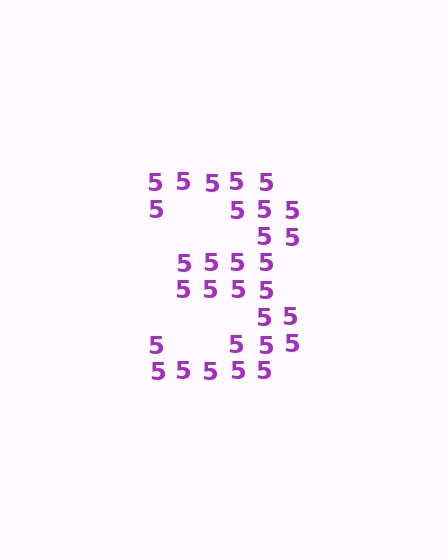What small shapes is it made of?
It is made of small digit 5's.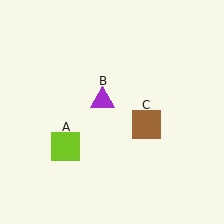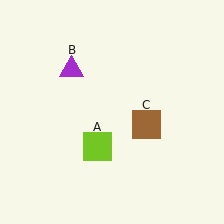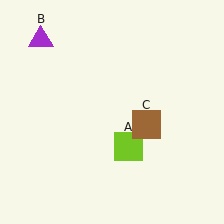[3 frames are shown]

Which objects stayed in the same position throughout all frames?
Brown square (object C) remained stationary.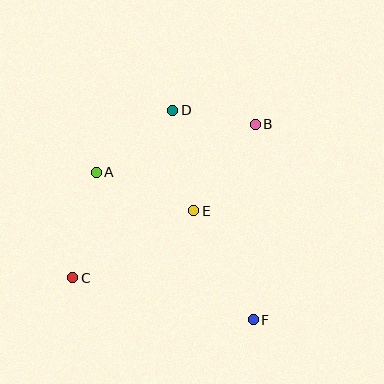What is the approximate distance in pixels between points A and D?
The distance between A and D is approximately 98 pixels.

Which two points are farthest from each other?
Points B and C are farthest from each other.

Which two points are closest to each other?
Points B and D are closest to each other.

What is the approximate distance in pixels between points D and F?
The distance between D and F is approximately 224 pixels.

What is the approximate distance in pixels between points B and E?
The distance between B and E is approximately 106 pixels.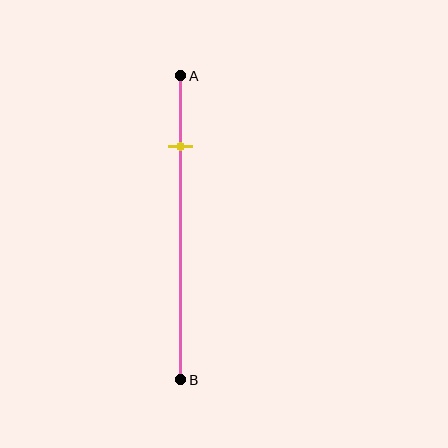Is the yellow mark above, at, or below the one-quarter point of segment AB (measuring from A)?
The yellow mark is approximately at the one-quarter point of segment AB.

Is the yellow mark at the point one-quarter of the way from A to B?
Yes, the mark is approximately at the one-quarter point.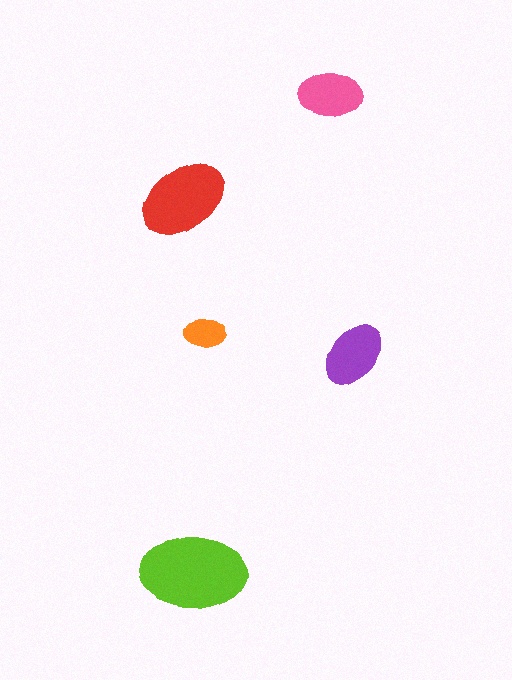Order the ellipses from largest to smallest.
the lime one, the red one, the purple one, the pink one, the orange one.